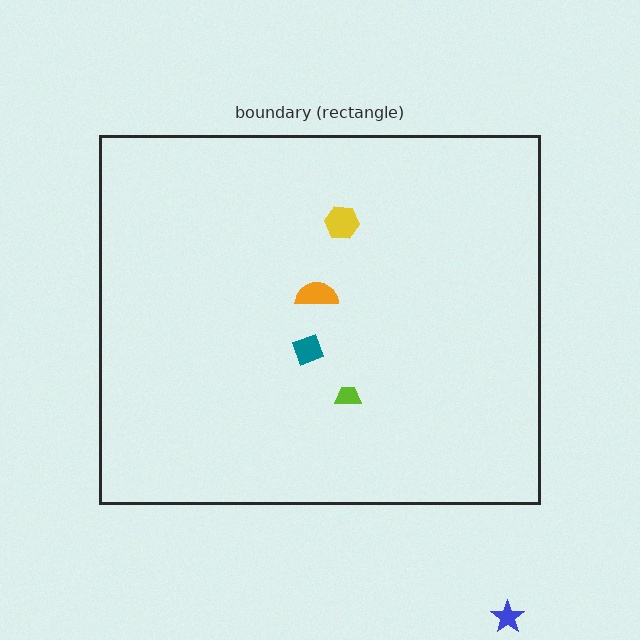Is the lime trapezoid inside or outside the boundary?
Inside.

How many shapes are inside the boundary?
4 inside, 1 outside.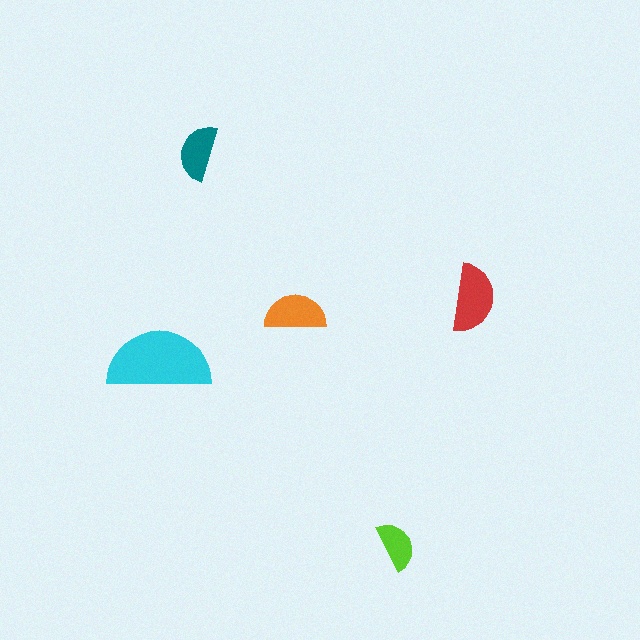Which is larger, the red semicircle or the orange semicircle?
The red one.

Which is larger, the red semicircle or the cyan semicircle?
The cyan one.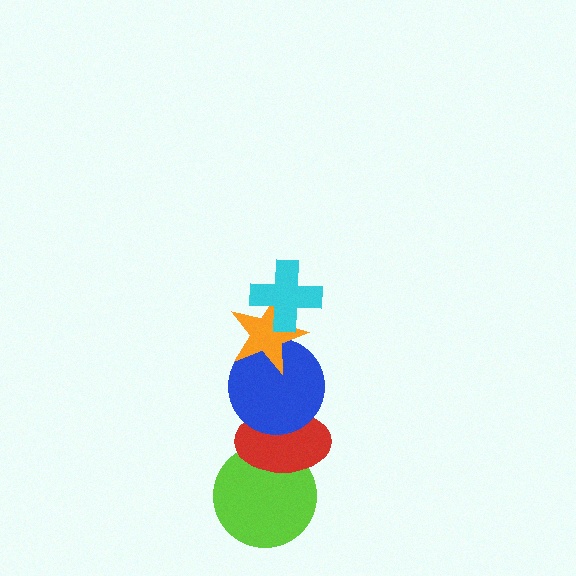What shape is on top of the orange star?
The cyan cross is on top of the orange star.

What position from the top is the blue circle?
The blue circle is 3rd from the top.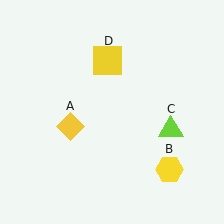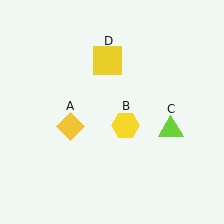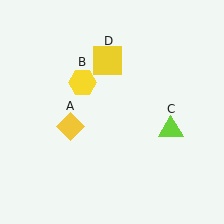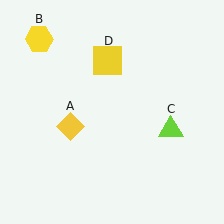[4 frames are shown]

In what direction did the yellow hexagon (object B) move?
The yellow hexagon (object B) moved up and to the left.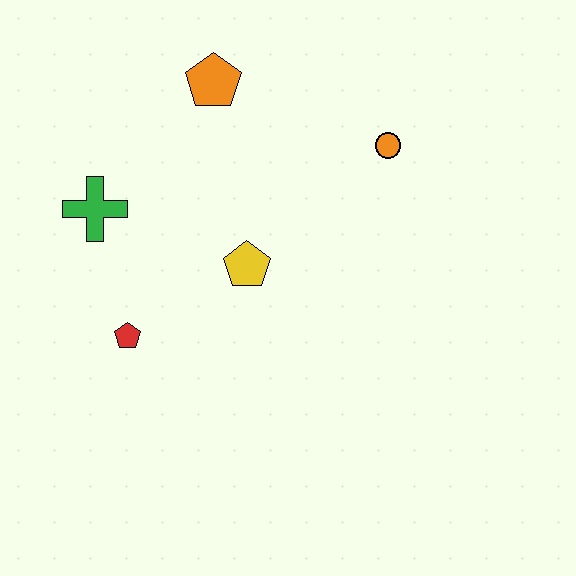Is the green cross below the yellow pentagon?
No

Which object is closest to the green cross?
The red pentagon is closest to the green cross.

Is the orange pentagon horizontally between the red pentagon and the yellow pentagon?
Yes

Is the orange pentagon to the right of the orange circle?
No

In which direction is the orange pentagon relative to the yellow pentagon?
The orange pentagon is above the yellow pentagon.